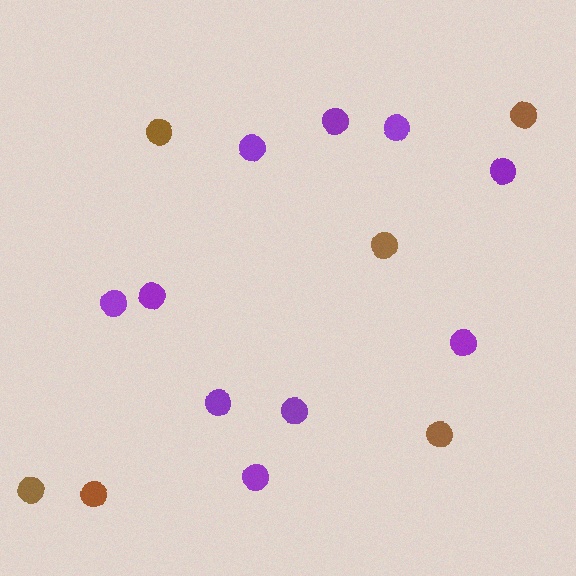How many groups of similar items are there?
There are 2 groups: one group of purple circles (10) and one group of brown circles (6).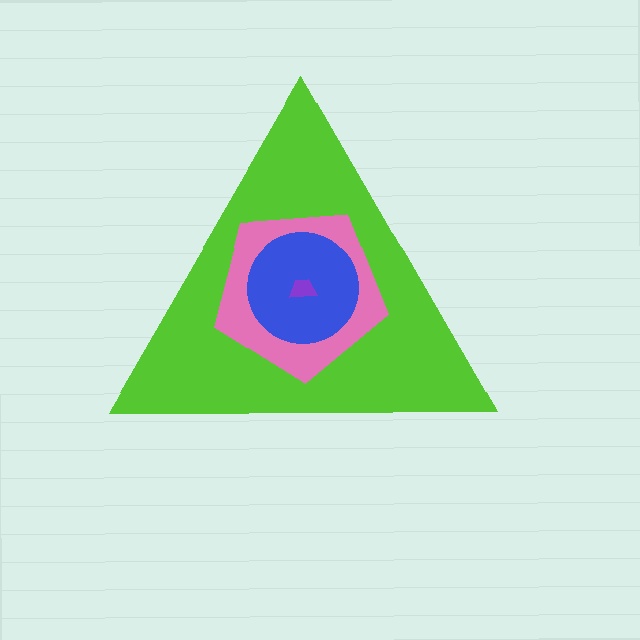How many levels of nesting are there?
4.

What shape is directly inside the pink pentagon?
The blue circle.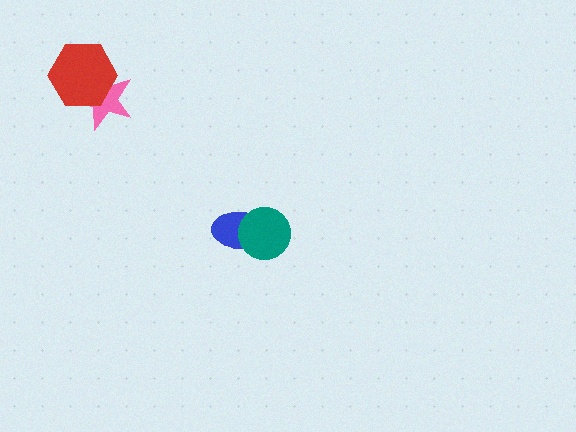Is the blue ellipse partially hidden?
Yes, it is partially covered by another shape.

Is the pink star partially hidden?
Yes, it is partially covered by another shape.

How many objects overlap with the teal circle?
1 object overlaps with the teal circle.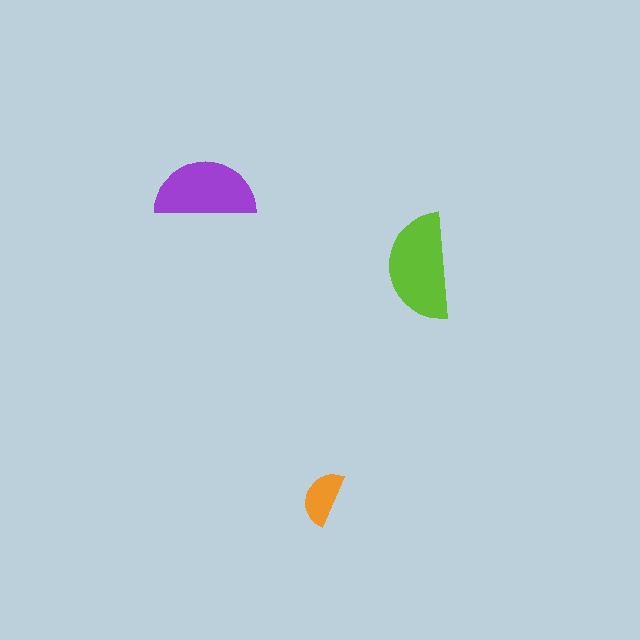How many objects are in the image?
There are 3 objects in the image.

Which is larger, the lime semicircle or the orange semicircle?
The lime one.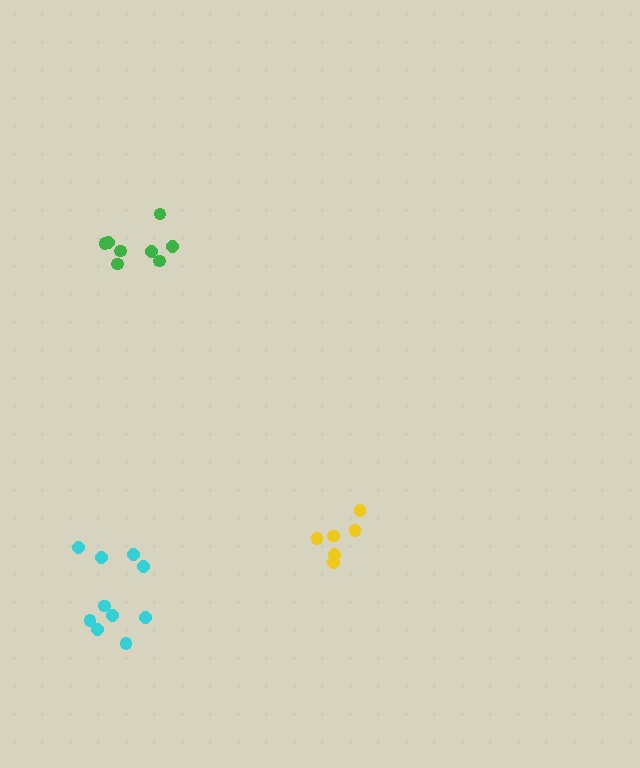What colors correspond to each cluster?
The clusters are colored: yellow, cyan, green.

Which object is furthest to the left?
The cyan cluster is leftmost.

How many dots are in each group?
Group 1: 6 dots, Group 2: 10 dots, Group 3: 8 dots (24 total).